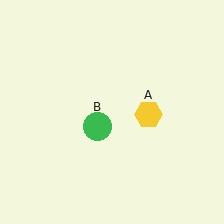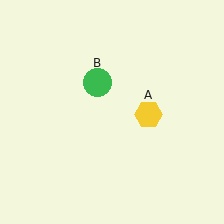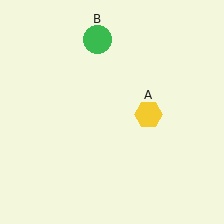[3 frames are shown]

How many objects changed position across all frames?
1 object changed position: green circle (object B).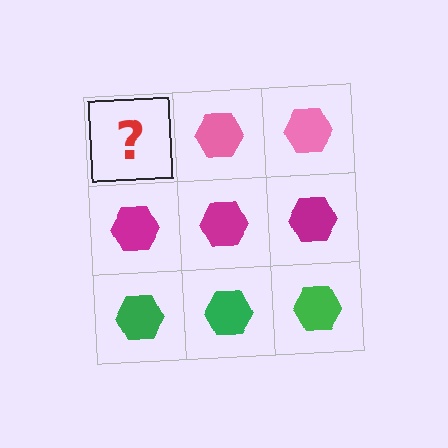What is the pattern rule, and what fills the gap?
The rule is that each row has a consistent color. The gap should be filled with a pink hexagon.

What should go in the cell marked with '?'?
The missing cell should contain a pink hexagon.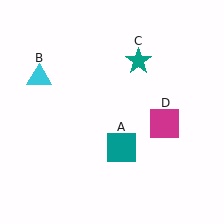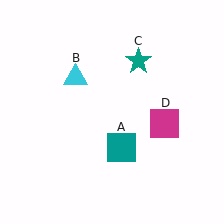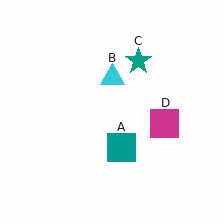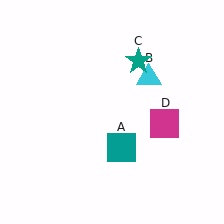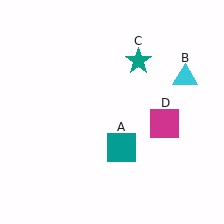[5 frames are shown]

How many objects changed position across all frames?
1 object changed position: cyan triangle (object B).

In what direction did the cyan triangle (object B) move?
The cyan triangle (object B) moved right.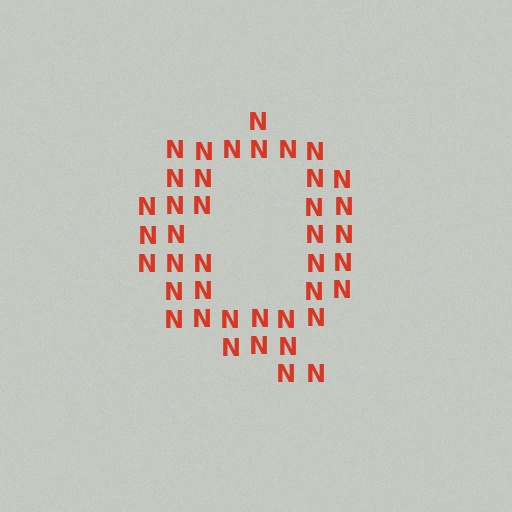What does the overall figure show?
The overall figure shows the letter Q.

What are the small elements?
The small elements are letter N's.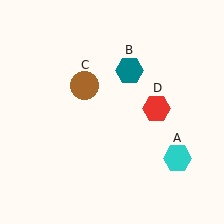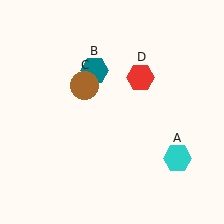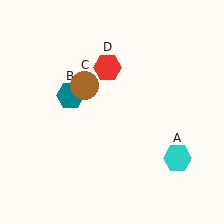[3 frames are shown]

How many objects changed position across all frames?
2 objects changed position: teal hexagon (object B), red hexagon (object D).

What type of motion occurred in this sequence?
The teal hexagon (object B), red hexagon (object D) rotated counterclockwise around the center of the scene.